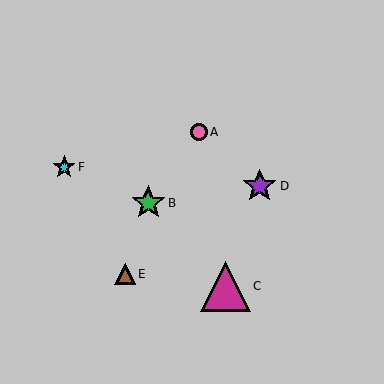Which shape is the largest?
The magenta triangle (labeled C) is the largest.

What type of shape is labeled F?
Shape F is a cyan star.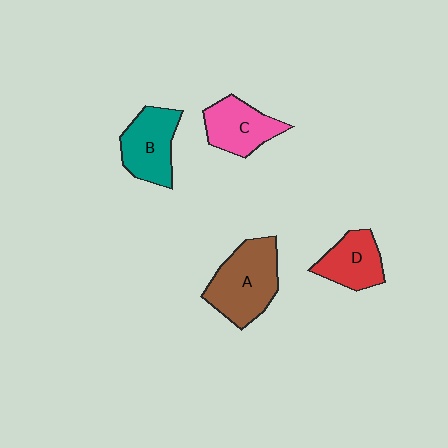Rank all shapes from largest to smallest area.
From largest to smallest: A (brown), B (teal), C (pink), D (red).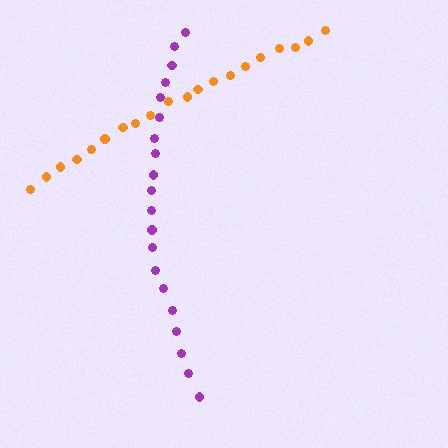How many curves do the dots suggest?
There are 2 distinct paths.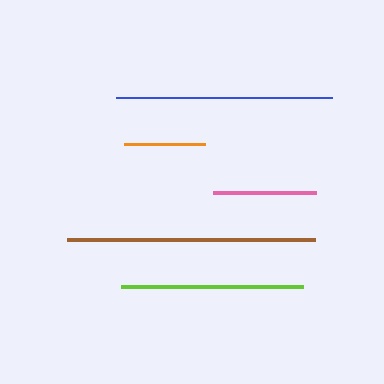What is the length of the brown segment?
The brown segment is approximately 249 pixels long.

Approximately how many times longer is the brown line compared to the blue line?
The brown line is approximately 1.2 times the length of the blue line.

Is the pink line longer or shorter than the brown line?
The brown line is longer than the pink line.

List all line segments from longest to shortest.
From longest to shortest: brown, blue, lime, pink, orange.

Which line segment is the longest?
The brown line is the longest at approximately 249 pixels.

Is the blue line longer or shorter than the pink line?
The blue line is longer than the pink line.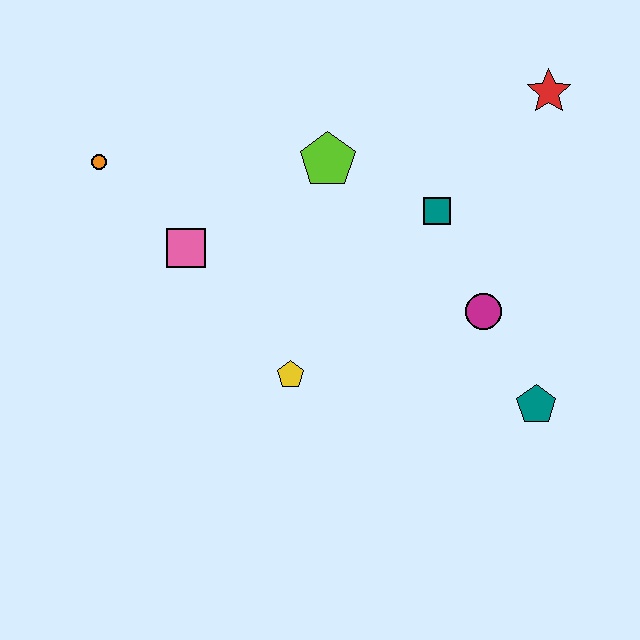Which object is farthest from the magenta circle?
The orange circle is farthest from the magenta circle.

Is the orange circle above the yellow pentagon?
Yes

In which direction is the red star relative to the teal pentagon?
The red star is above the teal pentagon.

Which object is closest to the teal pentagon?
The magenta circle is closest to the teal pentagon.